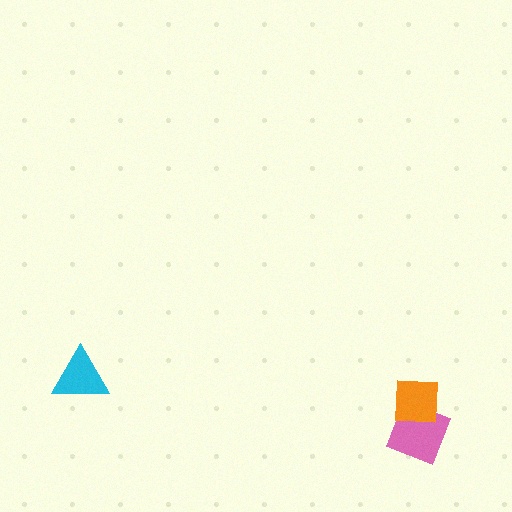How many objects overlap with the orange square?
1 object overlaps with the orange square.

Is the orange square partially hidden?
No, no other shape covers it.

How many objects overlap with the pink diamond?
1 object overlaps with the pink diamond.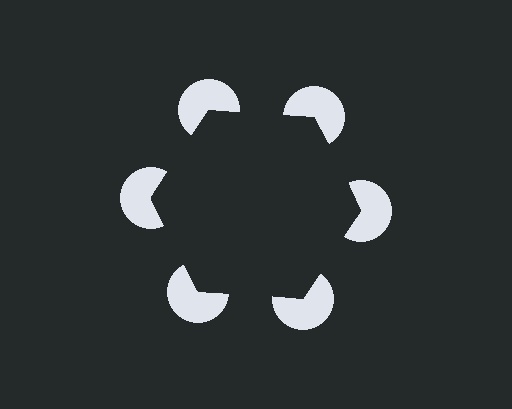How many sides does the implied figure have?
6 sides.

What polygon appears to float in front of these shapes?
An illusory hexagon — its edges are inferred from the aligned wedge cuts in the pac-man discs, not physically drawn.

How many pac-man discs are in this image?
There are 6 — one at each vertex of the illusory hexagon.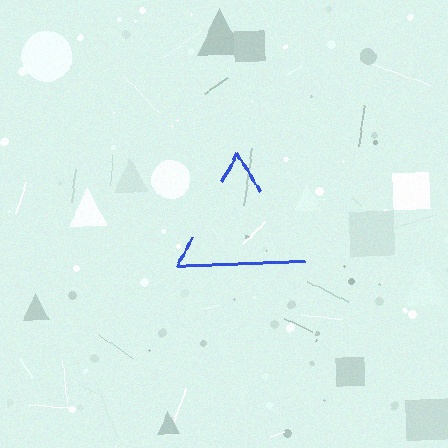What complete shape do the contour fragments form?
The contour fragments form a triangle.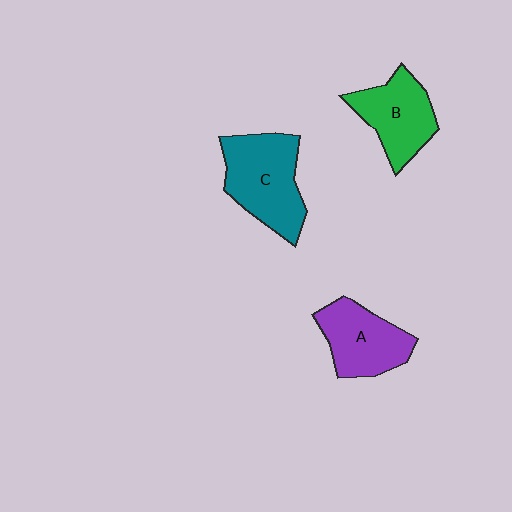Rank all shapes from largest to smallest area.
From largest to smallest: C (teal), B (green), A (purple).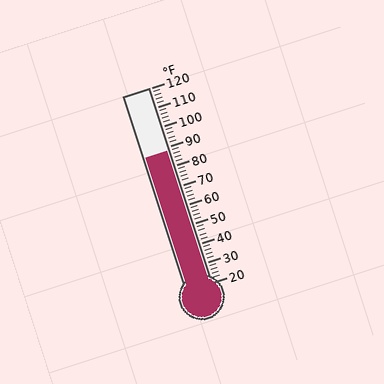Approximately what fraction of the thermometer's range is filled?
The thermometer is filled to approximately 70% of its range.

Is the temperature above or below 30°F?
The temperature is above 30°F.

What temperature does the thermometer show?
The thermometer shows approximately 88°F.